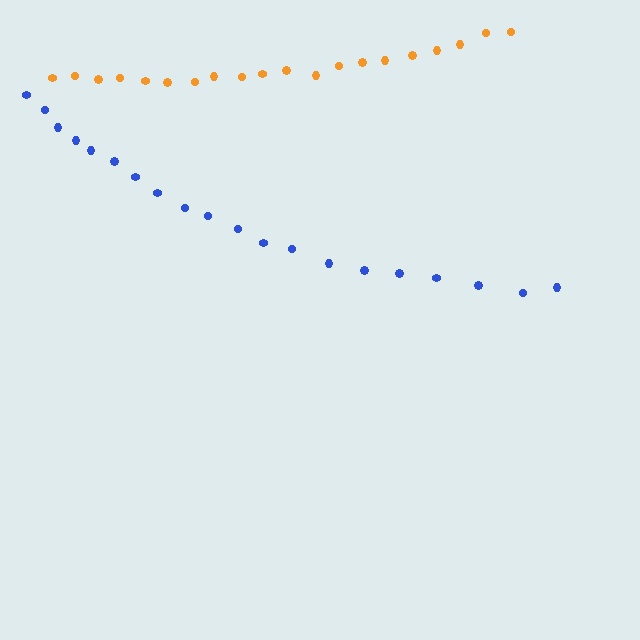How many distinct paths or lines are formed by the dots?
There are 2 distinct paths.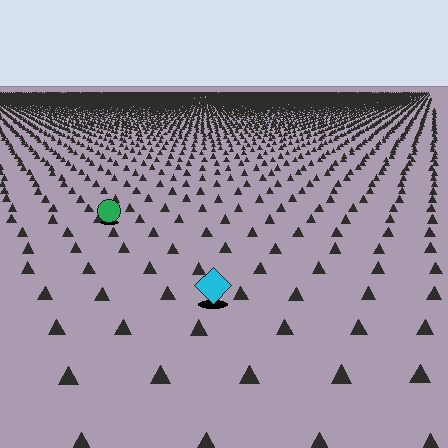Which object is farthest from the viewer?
The green circle is farthest from the viewer. It appears smaller and the ground texture around it is denser.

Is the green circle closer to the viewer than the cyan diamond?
No. The cyan diamond is closer — you can tell from the texture gradient: the ground texture is coarser near it.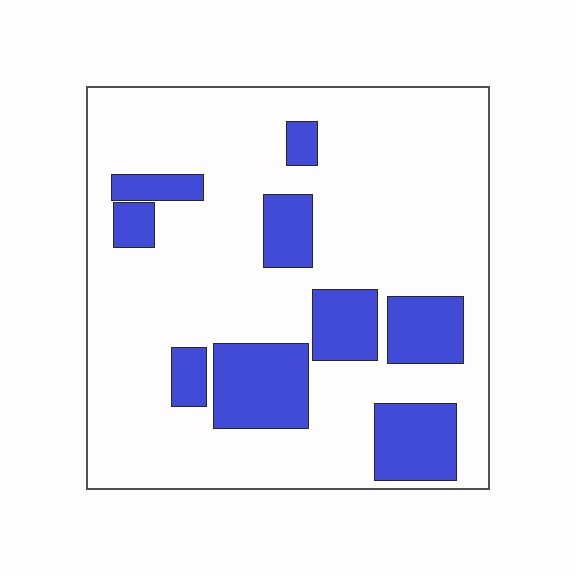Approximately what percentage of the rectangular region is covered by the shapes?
Approximately 20%.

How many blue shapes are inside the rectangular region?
9.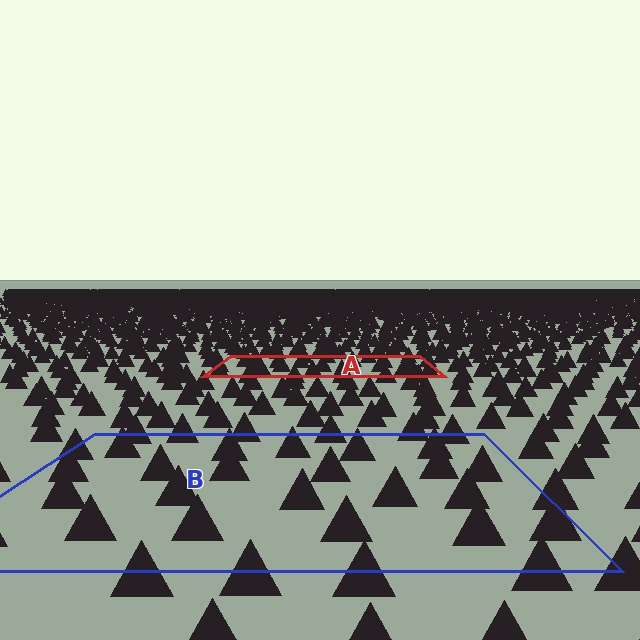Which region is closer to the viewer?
Region B is closer. The texture elements there are larger and more spread out.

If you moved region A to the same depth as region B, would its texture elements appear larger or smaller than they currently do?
They would appear larger. At a closer depth, the same texture elements are projected at a bigger on-screen size.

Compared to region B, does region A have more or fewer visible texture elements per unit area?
Region A has more texture elements per unit area — they are packed more densely because it is farther away.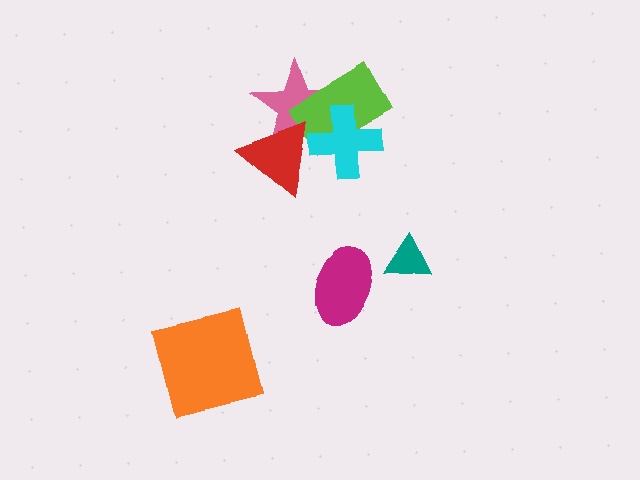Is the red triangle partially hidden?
Yes, it is partially covered by another shape.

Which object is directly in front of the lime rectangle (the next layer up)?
The red triangle is directly in front of the lime rectangle.